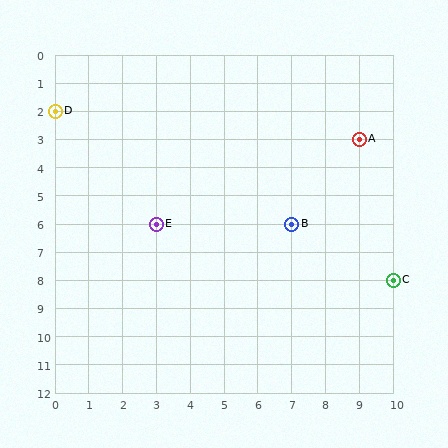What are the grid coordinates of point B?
Point B is at grid coordinates (7, 6).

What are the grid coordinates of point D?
Point D is at grid coordinates (0, 2).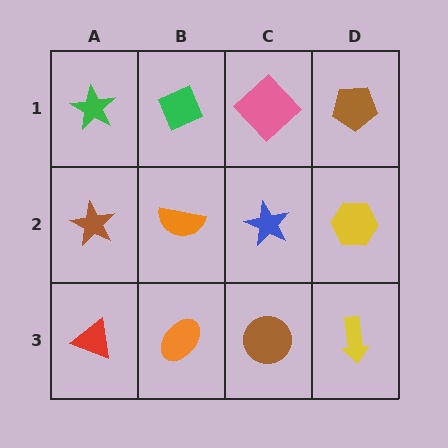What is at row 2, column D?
A yellow hexagon.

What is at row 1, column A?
A green star.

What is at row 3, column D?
A yellow arrow.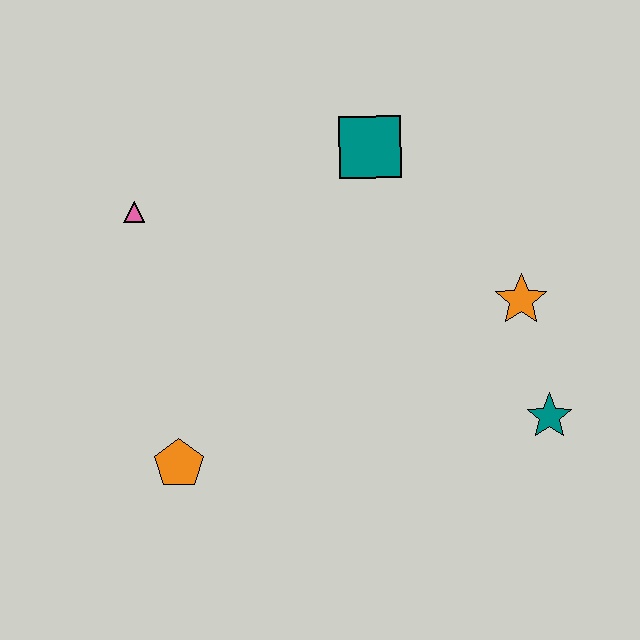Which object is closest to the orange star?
The teal star is closest to the orange star.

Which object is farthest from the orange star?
The pink triangle is farthest from the orange star.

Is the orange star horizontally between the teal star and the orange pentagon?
Yes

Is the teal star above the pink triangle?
No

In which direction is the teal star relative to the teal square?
The teal star is below the teal square.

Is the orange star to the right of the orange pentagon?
Yes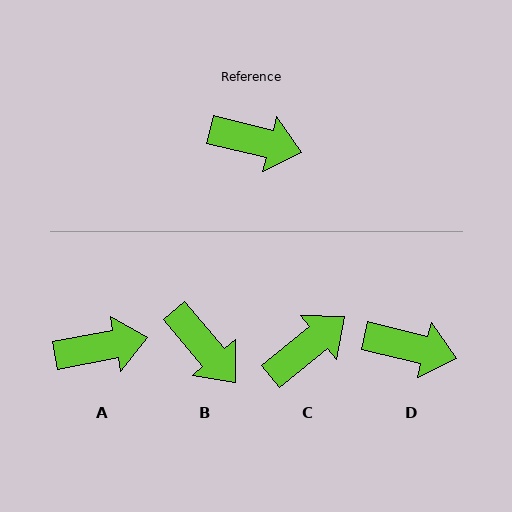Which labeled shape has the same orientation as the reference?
D.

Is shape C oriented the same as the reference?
No, it is off by about 53 degrees.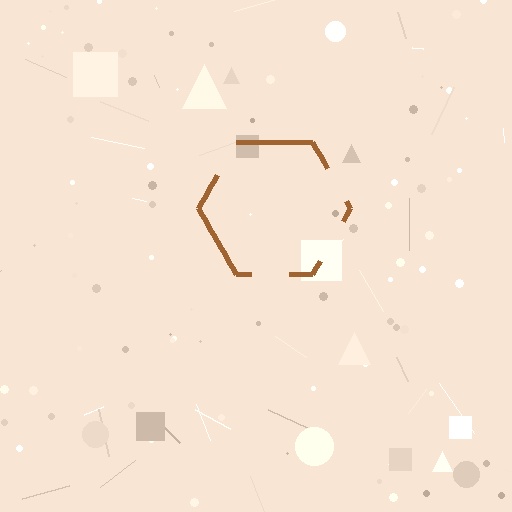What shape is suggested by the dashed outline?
The dashed outline suggests a hexagon.